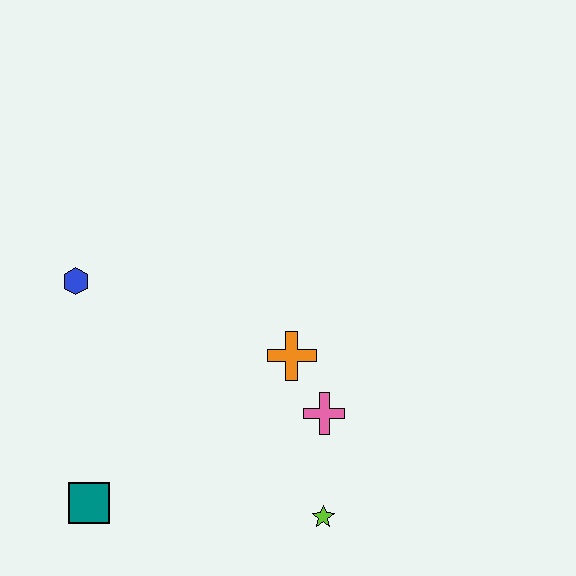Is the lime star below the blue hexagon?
Yes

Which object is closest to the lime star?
The pink cross is closest to the lime star.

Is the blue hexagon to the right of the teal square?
No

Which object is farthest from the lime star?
The blue hexagon is farthest from the lime star.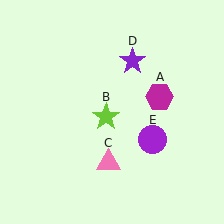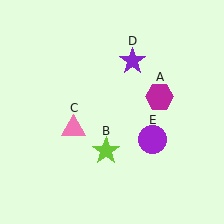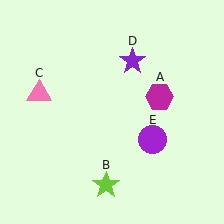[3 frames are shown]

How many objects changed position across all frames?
2 objects changed position: lime star (object B), pink triangle (object C).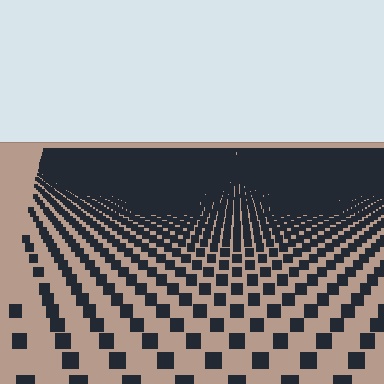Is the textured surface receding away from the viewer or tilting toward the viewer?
The surface is receding away from the viewer. Texture elements get smaller and denser toward the top.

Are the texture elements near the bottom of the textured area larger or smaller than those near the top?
Larger. Near the bottom, elements are closer to the viewer and appear at a bigger on-screen size.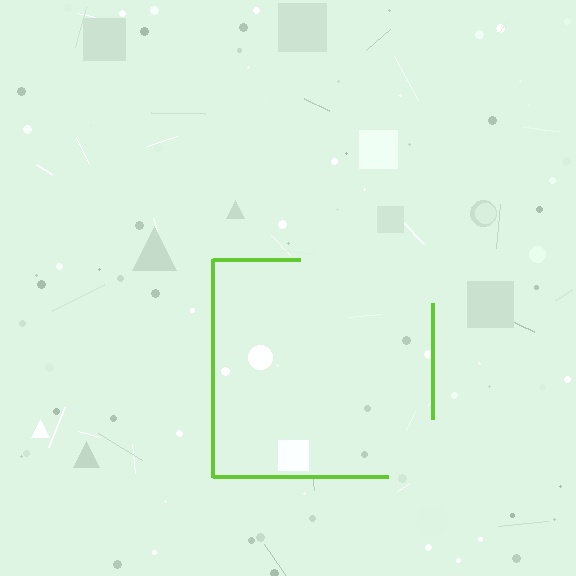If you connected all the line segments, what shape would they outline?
They would outline a square.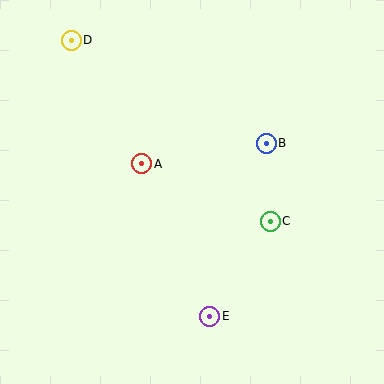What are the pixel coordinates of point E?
Point E is at (210, 316).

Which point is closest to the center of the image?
Point A at (142, 164) is closest to the center.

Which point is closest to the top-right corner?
Point B is closest to the top-right corner.